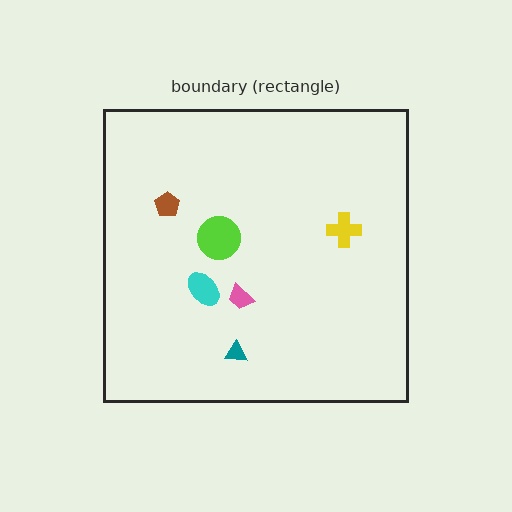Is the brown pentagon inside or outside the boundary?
Inside.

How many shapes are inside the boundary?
6 inside, 0 outside.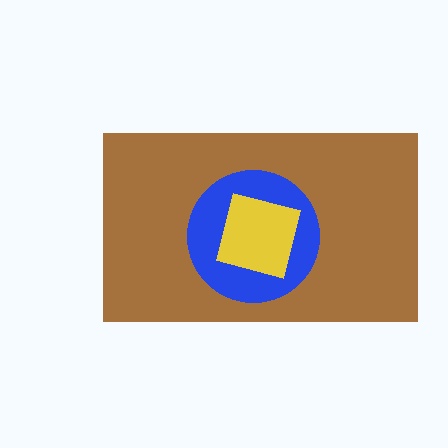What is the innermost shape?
The yellow square.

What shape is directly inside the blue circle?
The yellow square.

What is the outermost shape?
The brown rectangle.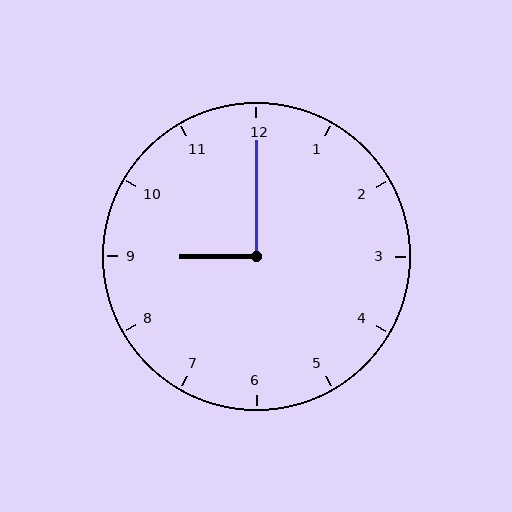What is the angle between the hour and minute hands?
Approximately 90 degrees.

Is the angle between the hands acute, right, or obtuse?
It is right.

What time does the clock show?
9:00.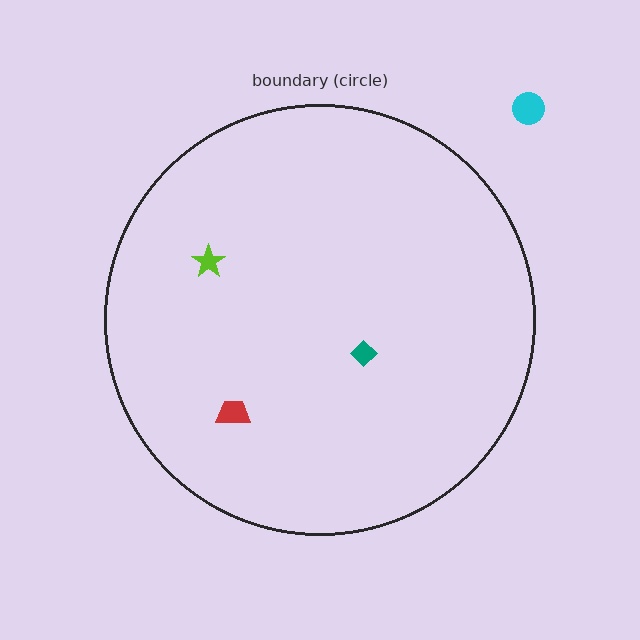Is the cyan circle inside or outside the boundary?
Outside.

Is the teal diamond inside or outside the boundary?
Inside.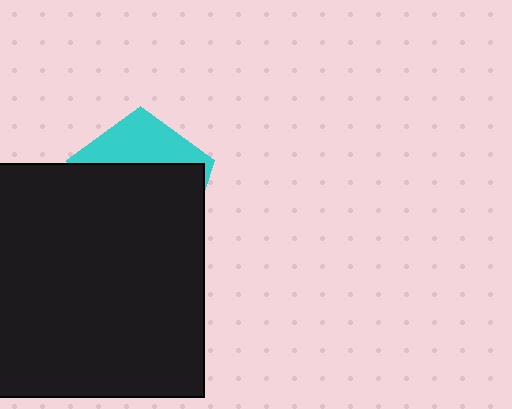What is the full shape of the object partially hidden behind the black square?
The partially hidden object is a cyan pentagon.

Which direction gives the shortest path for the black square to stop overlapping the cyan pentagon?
Moving down gives the shortest separation.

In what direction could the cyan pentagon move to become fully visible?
The cyan pentagon could move up. That would shift it out from behind the black square entirely.